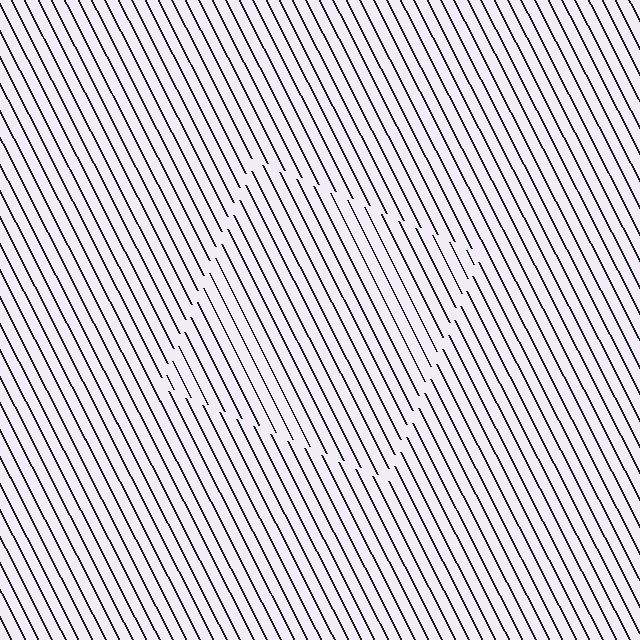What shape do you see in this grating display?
An illusory square. The interior of the shape contains the same grating, shifted by half a period — the contour is defined by the phase discontinuity where line-ends from the inner and outer gratings abut.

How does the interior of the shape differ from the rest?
The interior of the shape contains the same grating, shifted by half a period — the contour is defined by the phase discontinuity where line-ends from the inner and outer gratings abut.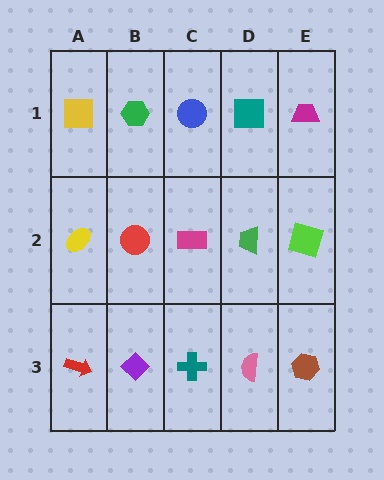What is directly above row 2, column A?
A yellow square.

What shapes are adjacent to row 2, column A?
A yellow square (row 1, column A), a red arrow (row 3, column A), a red circle (row 2, column B).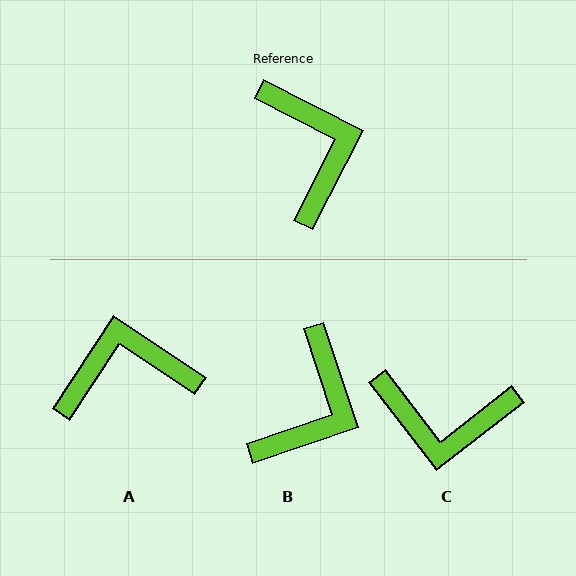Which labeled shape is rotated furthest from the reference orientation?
C, about 115 degrees away.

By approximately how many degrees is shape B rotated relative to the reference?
Approximately 44 degrees clockwise.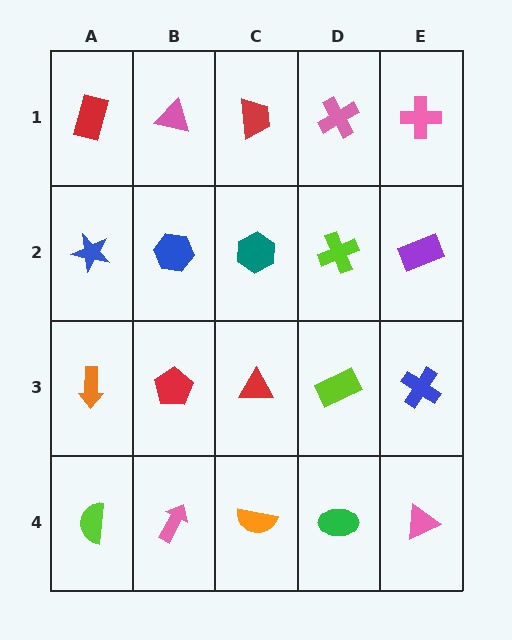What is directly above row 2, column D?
A pink cross.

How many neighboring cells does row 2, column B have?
4.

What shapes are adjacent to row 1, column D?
A lime cross (row 2, column D), a red trapezoid (row 1, column C), a pink cross (row 1, column E).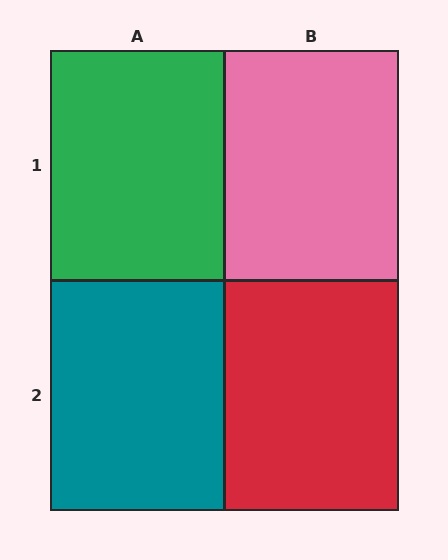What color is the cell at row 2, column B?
Red.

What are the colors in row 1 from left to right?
Green, pink.